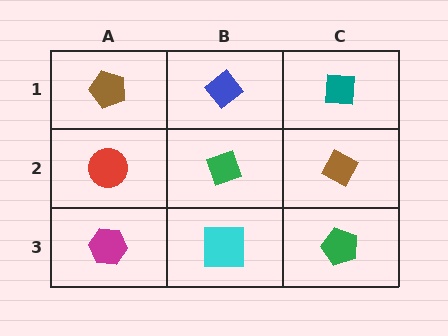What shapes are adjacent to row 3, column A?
A red circle (row 2, column A), a cyan square (row 3, column B).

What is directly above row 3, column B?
A green diamond.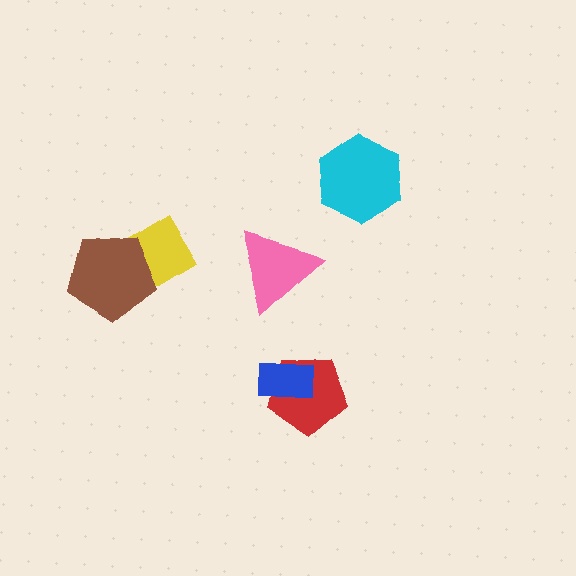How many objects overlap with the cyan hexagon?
0 objects overlap with the cyan hexagon.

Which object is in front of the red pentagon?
The blue rectangle is in front of the red pentagon.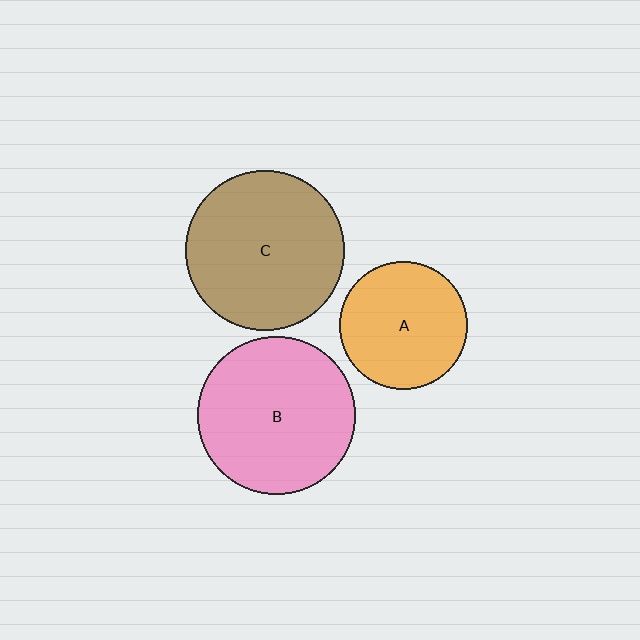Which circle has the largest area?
Circle C (brown).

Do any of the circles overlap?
No, none of the circles overlap.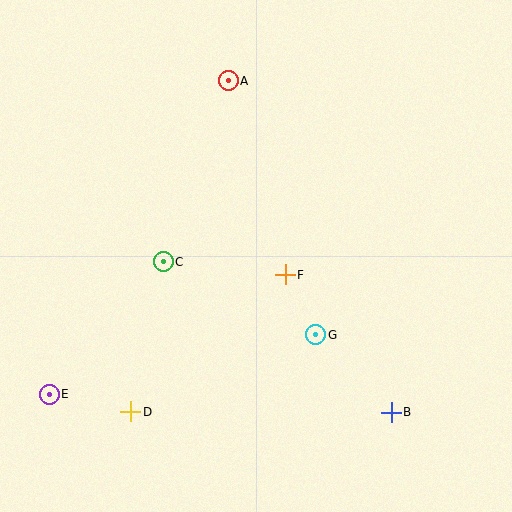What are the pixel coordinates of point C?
Point C is at (163, 262).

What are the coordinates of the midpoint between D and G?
The midpoint between D and G is at (223, 373).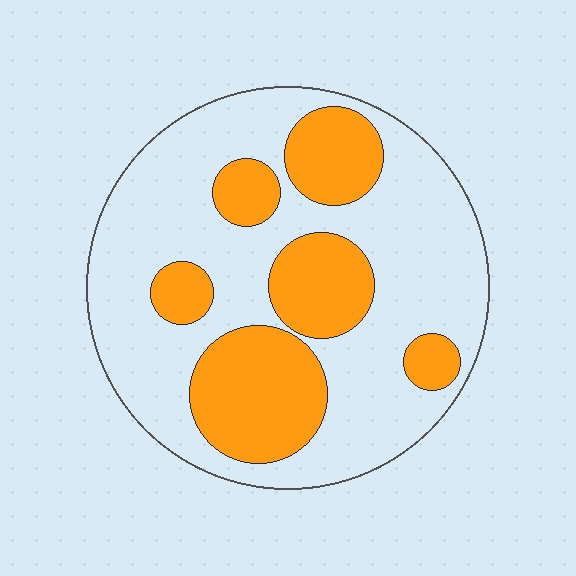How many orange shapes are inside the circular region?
6.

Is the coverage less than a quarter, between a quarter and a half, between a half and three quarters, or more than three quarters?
Between a quarter and a half.